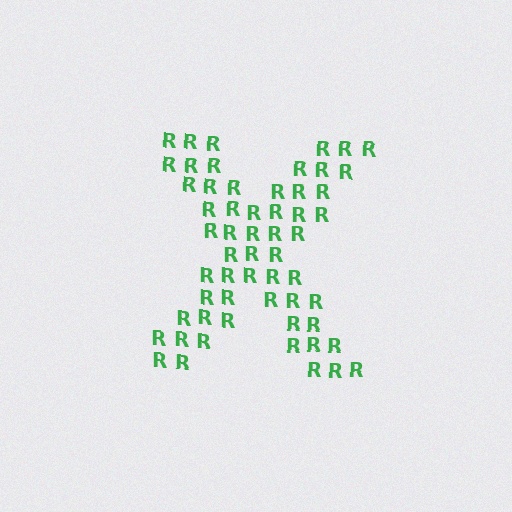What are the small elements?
The small elements are letter R's.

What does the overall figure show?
The overall figure shows the letter X.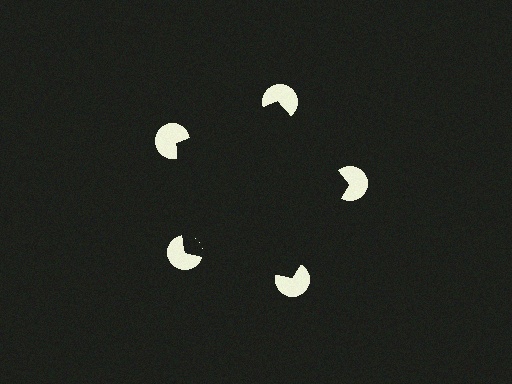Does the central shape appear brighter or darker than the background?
It typically appears slightly darker than the background, even though no actual brightness change is drawn.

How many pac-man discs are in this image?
There are 5 — one at each vertex of the illusory pentagon.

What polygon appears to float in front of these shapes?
An illusory pentagon — its edges are inferred from the aligned wedge cuts in the pac-man discs, not physically drawn.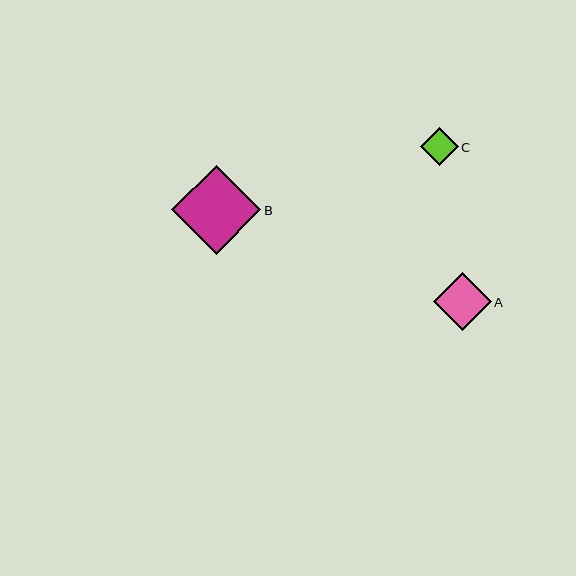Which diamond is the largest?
Diamond B is the largest with a size of approximately 89 pixels.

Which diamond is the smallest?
Diamond C is the smallest with a size of approximately 38 pixels.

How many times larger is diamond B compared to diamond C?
Diamond B is approximately 2.4 times the size of diamond C.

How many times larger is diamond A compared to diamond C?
Diamond A is approximately 1.5 times the size of diamond C.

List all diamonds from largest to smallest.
From largest to smallest: B, A, C.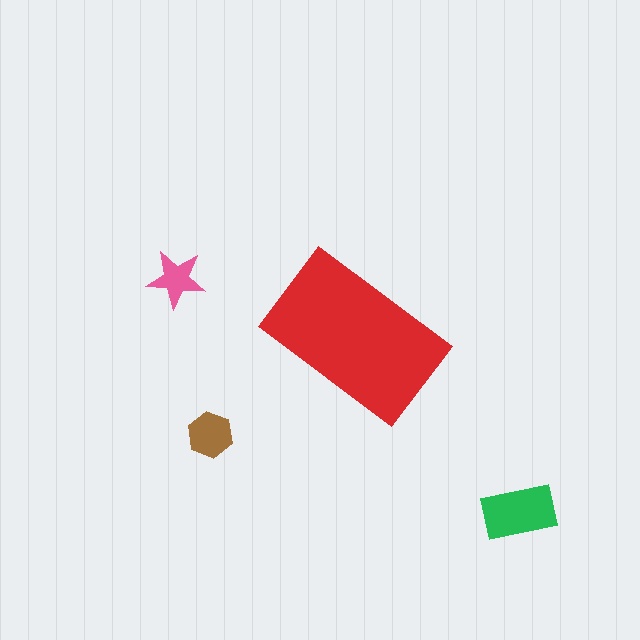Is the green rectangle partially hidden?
No, the green rectangle is fully visible.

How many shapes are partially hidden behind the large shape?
0 shapes are partially hidden.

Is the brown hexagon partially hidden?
No, the brown hexagon is fully visible.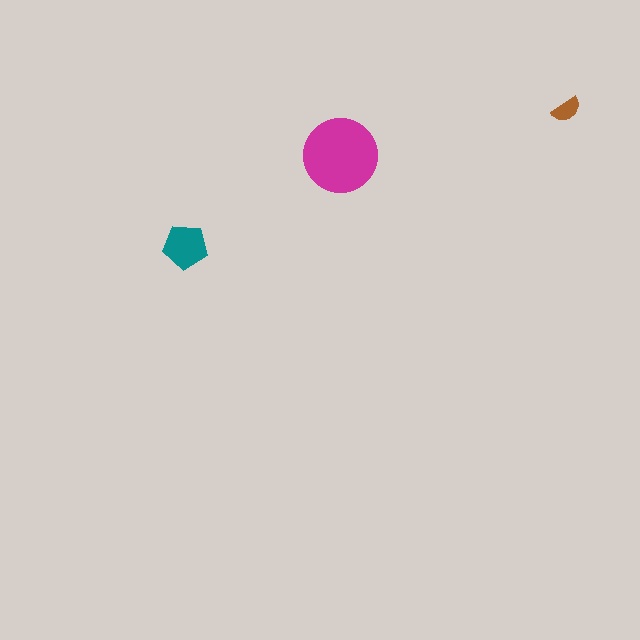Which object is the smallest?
The brown semicircle.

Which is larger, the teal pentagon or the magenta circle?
The magenta circle.